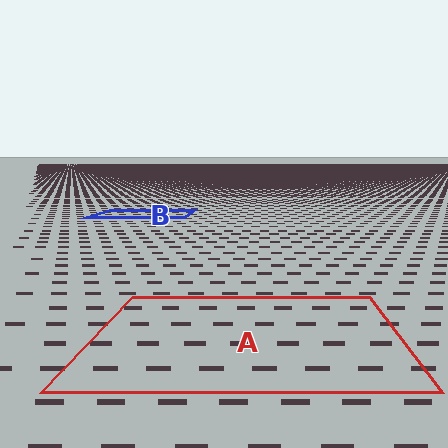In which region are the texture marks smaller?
The texture marks are smaller in region B, because it is farther away.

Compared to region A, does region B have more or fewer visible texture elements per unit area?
Region B has more texture elements per unit area — they are packed more densely because it is farther away.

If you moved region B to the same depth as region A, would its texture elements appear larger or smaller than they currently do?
They would appear larger. At a closer depth, the same texture elements are projected at a bigger on-screen size.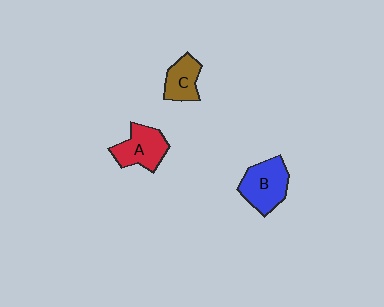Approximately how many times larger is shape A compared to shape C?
Approximately 1.3 times.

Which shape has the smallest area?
Shape C (brown).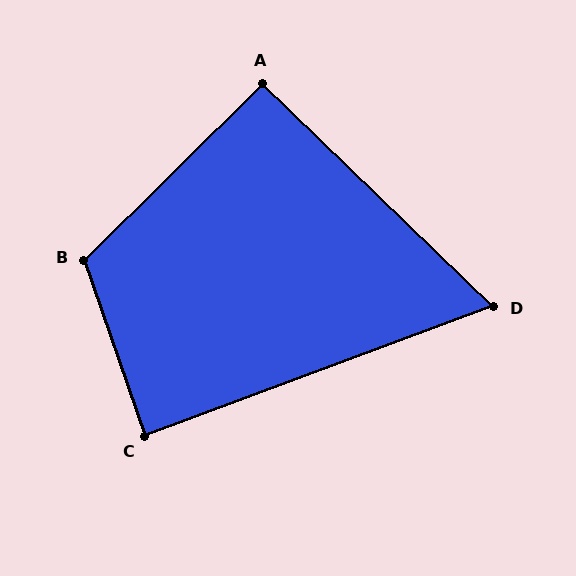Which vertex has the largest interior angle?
B, at approximately 116 degrees.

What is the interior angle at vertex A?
Approximately 91 degrees (approximately right).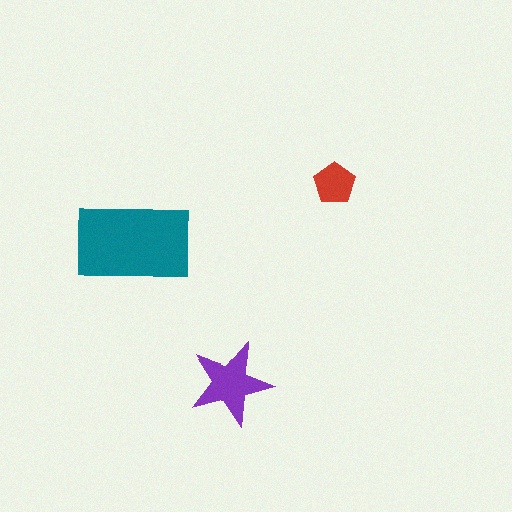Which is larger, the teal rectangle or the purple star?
The teal rectangle.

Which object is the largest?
The teal rectangle.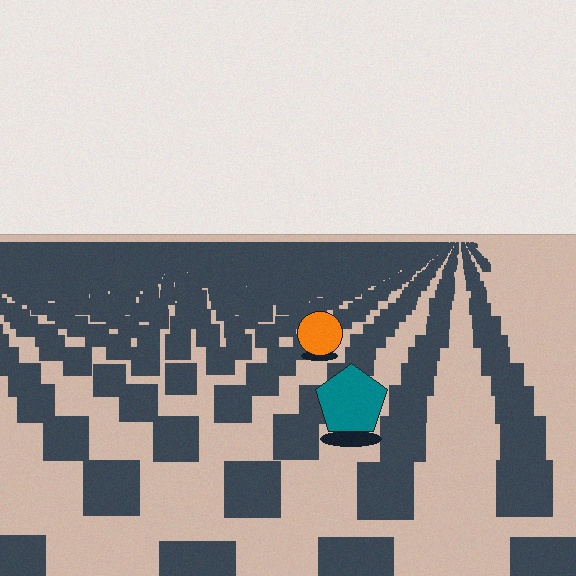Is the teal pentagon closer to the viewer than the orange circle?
Yes. The teal pentagon is closer — you can tell from the texture gradient: the ground texture is coarser near it.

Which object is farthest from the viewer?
The orange circle is farthest from the viewer. It appears smaller and the ground texture around it is denser.